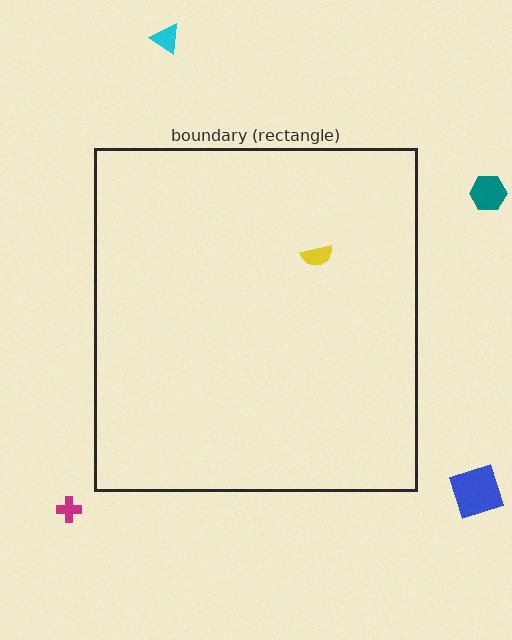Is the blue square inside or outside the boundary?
Outside.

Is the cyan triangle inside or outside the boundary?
Outside.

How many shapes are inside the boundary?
1 inside, 4 outside.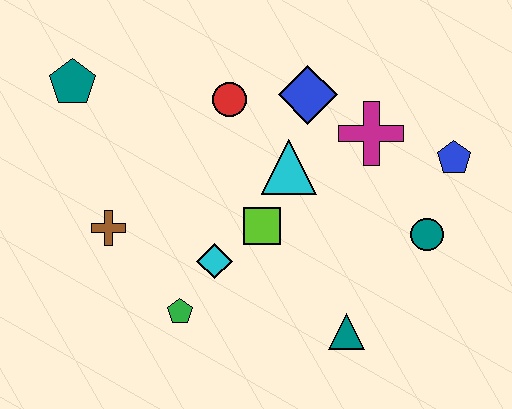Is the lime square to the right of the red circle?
Yes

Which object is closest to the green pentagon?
The cyan diamond is closest to the green pentagon.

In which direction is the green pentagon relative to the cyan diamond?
The green pentagon is below the cyan diamond.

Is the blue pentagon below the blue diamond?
Yes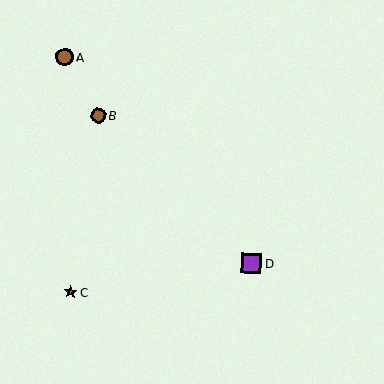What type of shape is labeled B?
Shape B is a brown circle.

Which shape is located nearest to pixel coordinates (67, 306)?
The magenta star (labeled C) at (71, 292) is nearest to that location.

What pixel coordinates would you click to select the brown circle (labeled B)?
Click at (98, 115) to select the brown circle B.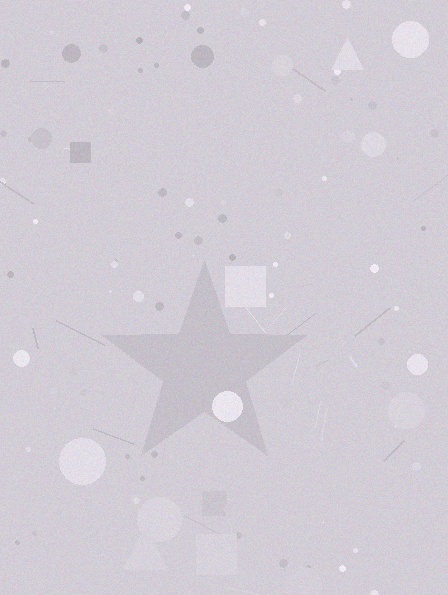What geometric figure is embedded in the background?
A star is embedded in the background.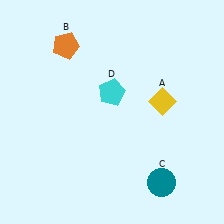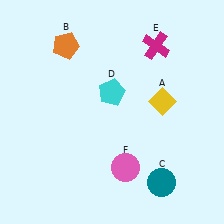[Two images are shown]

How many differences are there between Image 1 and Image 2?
There are 2 differences between the two images.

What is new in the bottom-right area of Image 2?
A pink circle (F) was added in the bottom-right area of Image 2.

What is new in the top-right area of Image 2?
A magenta cross (E) was added in the top-right area of Image 2.